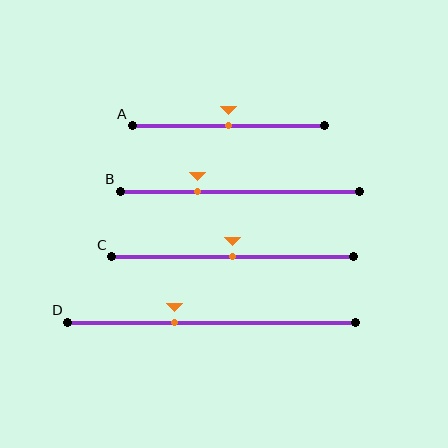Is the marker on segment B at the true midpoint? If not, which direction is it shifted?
No, the marker on segment B is shifted to the left by about 18% of the segment length.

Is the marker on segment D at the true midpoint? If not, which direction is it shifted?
No, the marker on segment D is shifted to the left by about 13% of the segment length.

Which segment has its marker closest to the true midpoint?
Segment A has its marker closest to the true midpoint.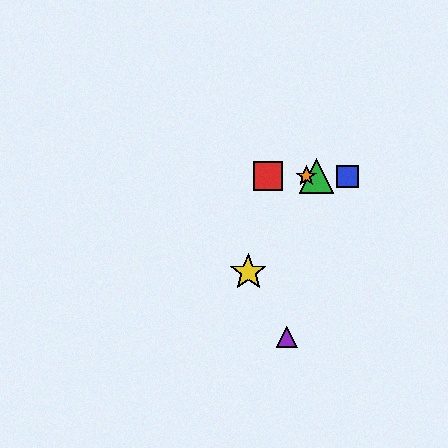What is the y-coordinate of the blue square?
The blue square is at y≈176.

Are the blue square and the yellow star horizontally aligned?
No, the blue square is at y≈176 and the yellow star is at y≈272.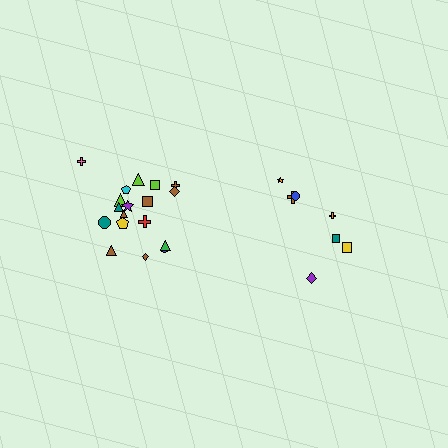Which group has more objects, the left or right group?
The left group.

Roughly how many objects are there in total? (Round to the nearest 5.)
Roughly 25 objects in total.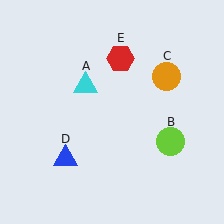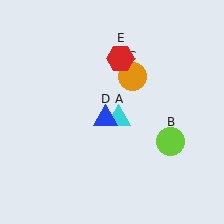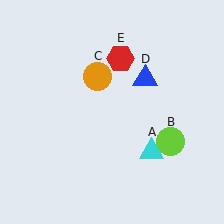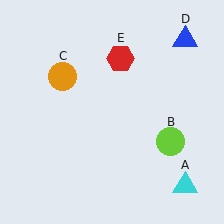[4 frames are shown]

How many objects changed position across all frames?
3 objects changed position: cyan triangle (object A), orange circle (object C), blue triangle (object D).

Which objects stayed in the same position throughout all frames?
Lime circle (object B) and red hexagon (object E) remained stationary.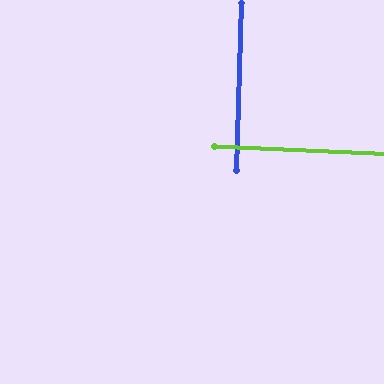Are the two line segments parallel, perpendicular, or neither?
Perpendicular — they meet at approximately 89°.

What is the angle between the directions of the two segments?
Approximately 89 degrees.